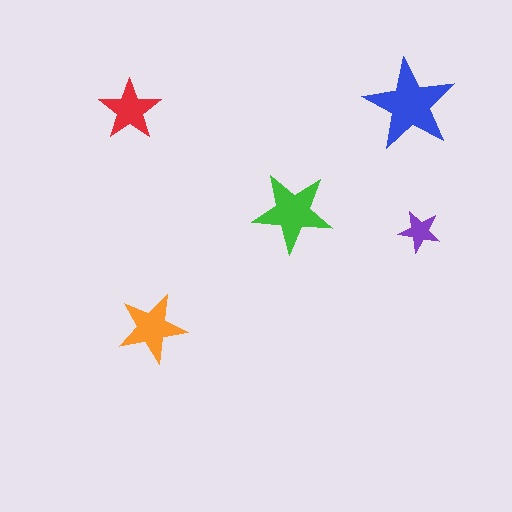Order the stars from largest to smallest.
the blue one, the green one, the orange one, the red one, the purple one.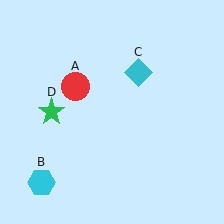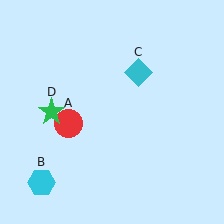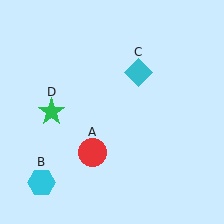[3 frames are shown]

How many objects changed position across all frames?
1 object changed position: red circle (object A).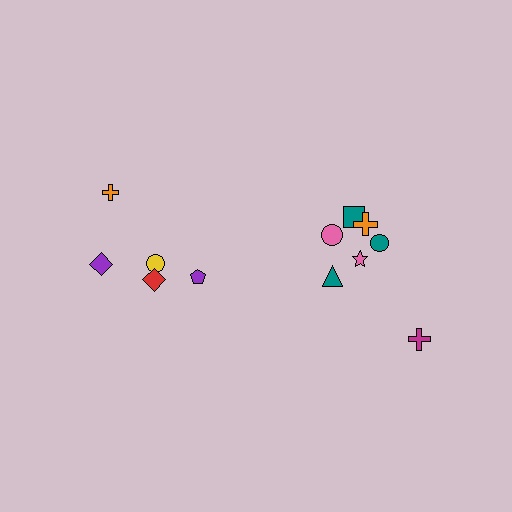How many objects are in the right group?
There are 7 objects.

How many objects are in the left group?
There are 5 objects.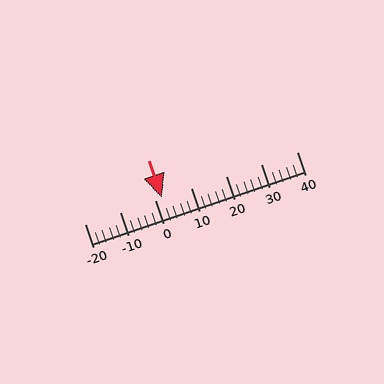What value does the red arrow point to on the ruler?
The red arrow points to approximately 2.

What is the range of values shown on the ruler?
The ruler shows values from -20 to 40.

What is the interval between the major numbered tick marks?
The major tick marks are spaced 10 units apart.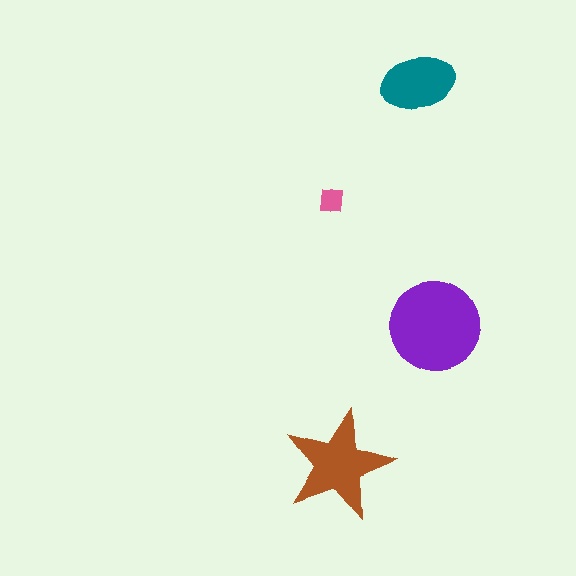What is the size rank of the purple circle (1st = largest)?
1st.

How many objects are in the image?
There are 4 objects in the image.